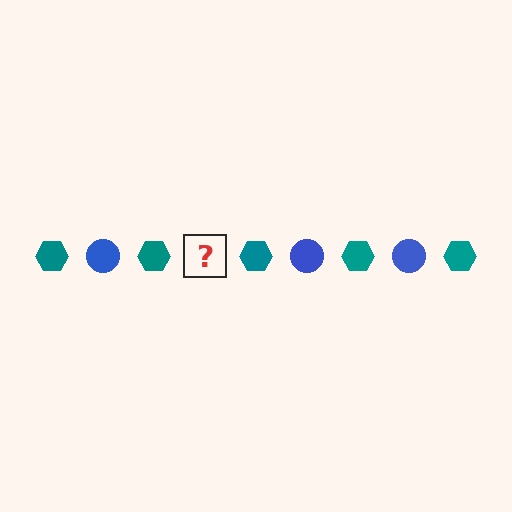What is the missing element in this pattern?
The missing element is a blue circle.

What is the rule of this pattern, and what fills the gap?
The rule is that the pattern alternates between teal hexagon and blue circle. The gap should be filled with a blue circle.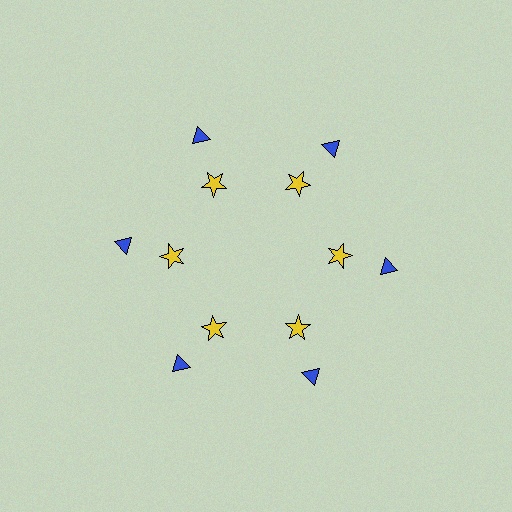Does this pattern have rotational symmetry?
Yes, this pattern has 6-fold rotational symmetry. It looks the same after rotating 60 degrees around the center.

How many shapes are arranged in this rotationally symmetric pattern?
There are 12 shapes, arranged in 6 groups of 2.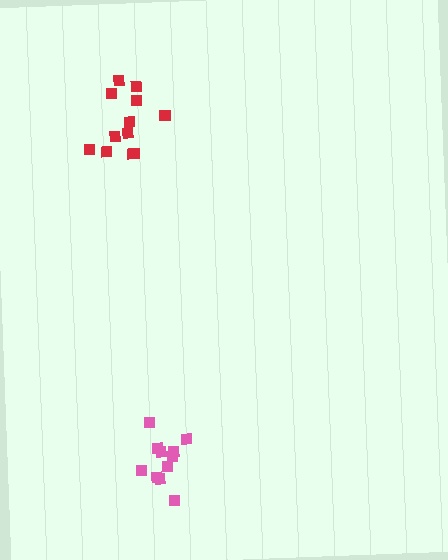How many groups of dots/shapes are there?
There are 2 groups.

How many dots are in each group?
Group 1: 12 dots, Group 2: 11 dots (23 total).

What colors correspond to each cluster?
The clusters are colored: red, pink.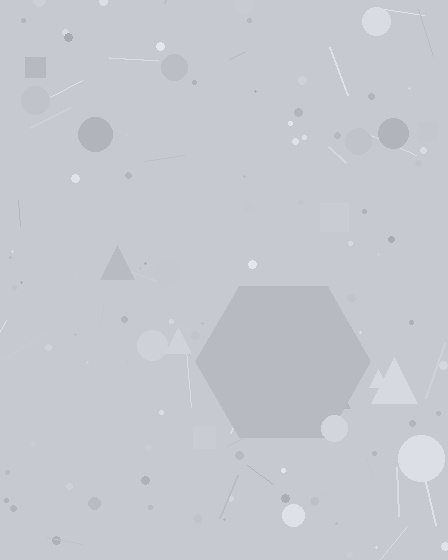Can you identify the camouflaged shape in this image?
The camouflaged shape is a hexagon.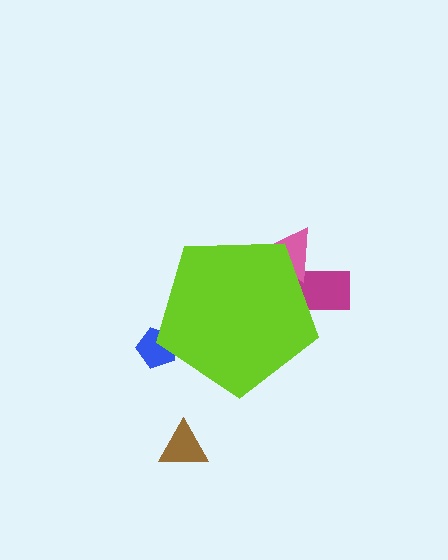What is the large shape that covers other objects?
A lime pentagon.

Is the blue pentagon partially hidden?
Yes, the blue pentagon is partially hidden behind the lime pentagon.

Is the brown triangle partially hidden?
No, the brown triangle is fully visible.